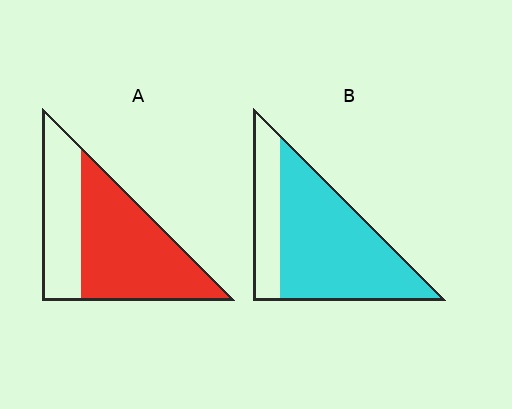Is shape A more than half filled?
Yes.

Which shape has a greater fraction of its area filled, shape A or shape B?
Shape B.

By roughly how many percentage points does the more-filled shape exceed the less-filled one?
By roughly 10 percentage points (B over A).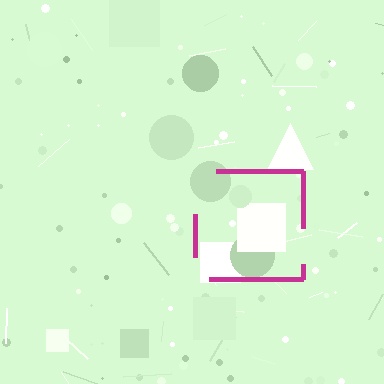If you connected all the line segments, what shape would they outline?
They would outline a square.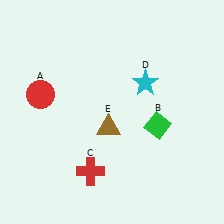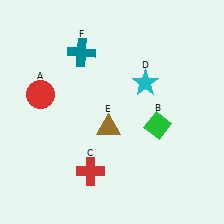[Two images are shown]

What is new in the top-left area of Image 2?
A teal cross (F) was added in the top-left area of Image 2.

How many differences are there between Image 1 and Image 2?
There is 1 difference between the two images.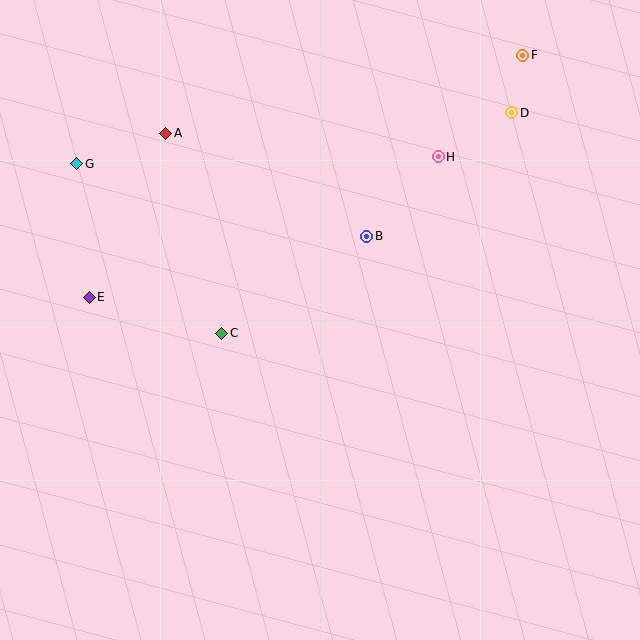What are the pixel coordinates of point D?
Point D is at (512, 113).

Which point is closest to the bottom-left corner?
Point E is closest to the bottom-left corner.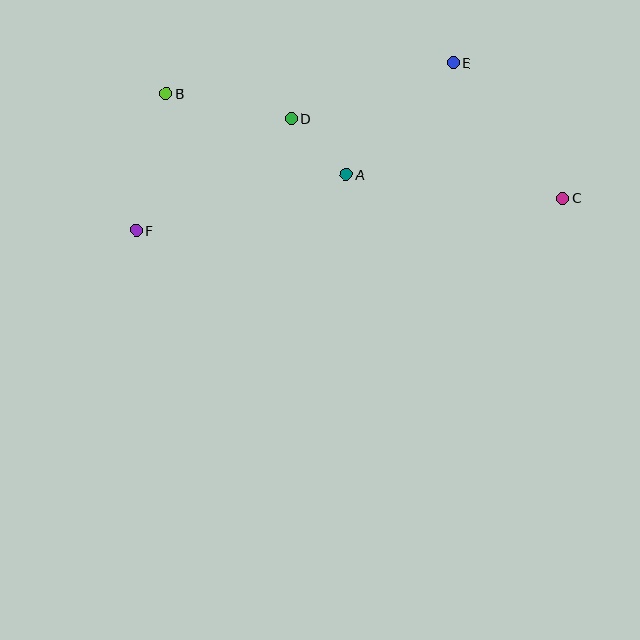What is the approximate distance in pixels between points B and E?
The distance between B and E is approximately 289 pixels.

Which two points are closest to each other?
Points A and D are closest to each other.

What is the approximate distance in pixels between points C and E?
The distance between C and E is approximately 174 pixels.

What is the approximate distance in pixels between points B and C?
The distance between B and C is approximately 410 pixels.